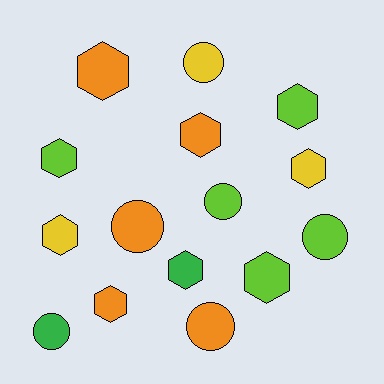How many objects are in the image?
There are 15 objects.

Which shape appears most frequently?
Hexagon, with 9 objects.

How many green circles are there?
There is 1 green circle.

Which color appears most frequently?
Lime, with 5 objects.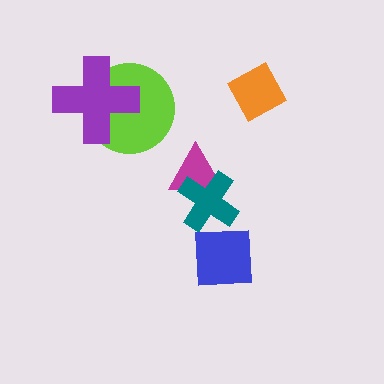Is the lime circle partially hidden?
Yes, it is partially covered by another shape.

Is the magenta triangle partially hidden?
Yes, it is partially covered by another shape.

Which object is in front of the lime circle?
The purple cross is in front of the lime circle.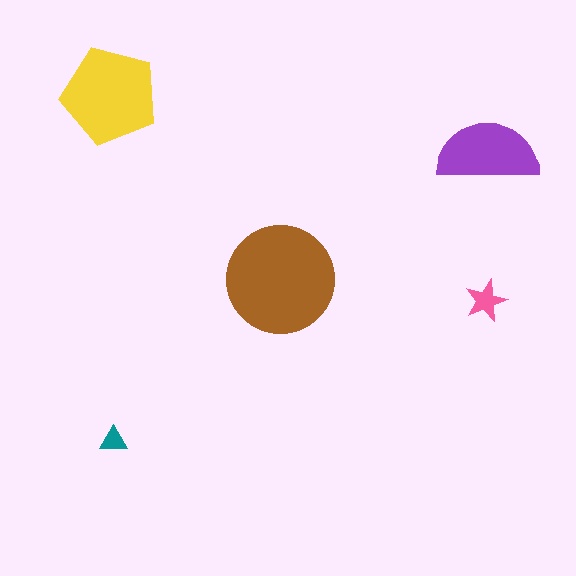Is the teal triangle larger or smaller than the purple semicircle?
Smaller.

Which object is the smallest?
The teal triangle.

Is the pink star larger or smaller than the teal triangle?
Larger.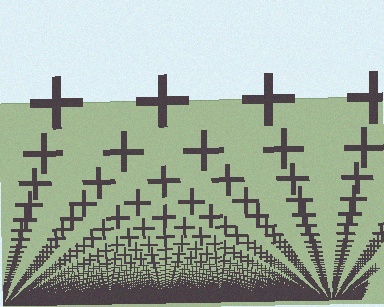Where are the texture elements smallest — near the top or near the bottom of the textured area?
Near the bottom.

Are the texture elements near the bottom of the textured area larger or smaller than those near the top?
Smaller. The gradient is inverted — elements near the bottom are smaller and denser.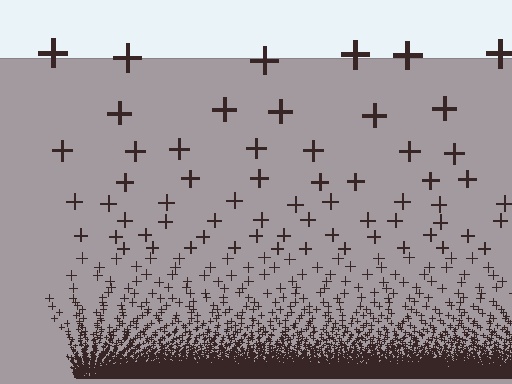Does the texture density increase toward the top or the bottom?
Density increases toward the bottom.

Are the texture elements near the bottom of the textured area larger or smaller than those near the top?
Smaller. The gradient is inverted — elements near the bottom are smaller and denser.